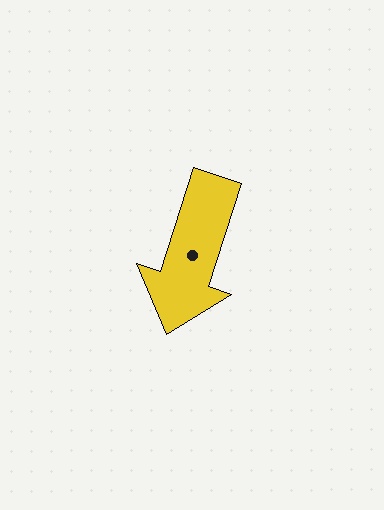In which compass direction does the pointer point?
South.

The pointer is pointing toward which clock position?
Roughly 7 o'clock.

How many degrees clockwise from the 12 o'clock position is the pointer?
Approximately 198 degrees.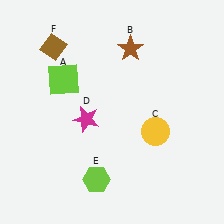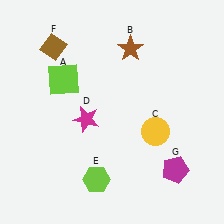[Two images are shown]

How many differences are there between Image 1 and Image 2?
There is 1 difference between the two images.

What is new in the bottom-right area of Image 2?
A magenta pentagon (G) was added in the bottom-right area of Image 2.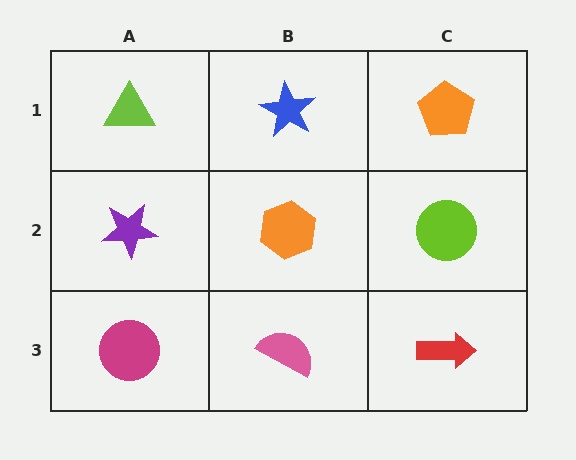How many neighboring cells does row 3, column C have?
2.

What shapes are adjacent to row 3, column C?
A lime circle (row 2, column C), a pink semicircle (row 3, column B).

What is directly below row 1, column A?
A purple star.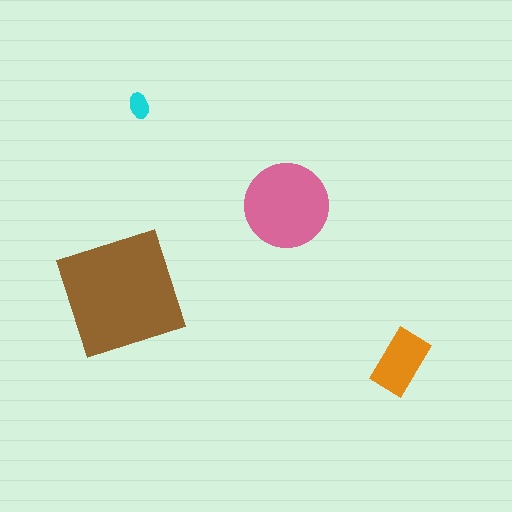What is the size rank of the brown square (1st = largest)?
1st.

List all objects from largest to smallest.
The brown square, the pink circle, the orange rectangle, the cyan ellipse.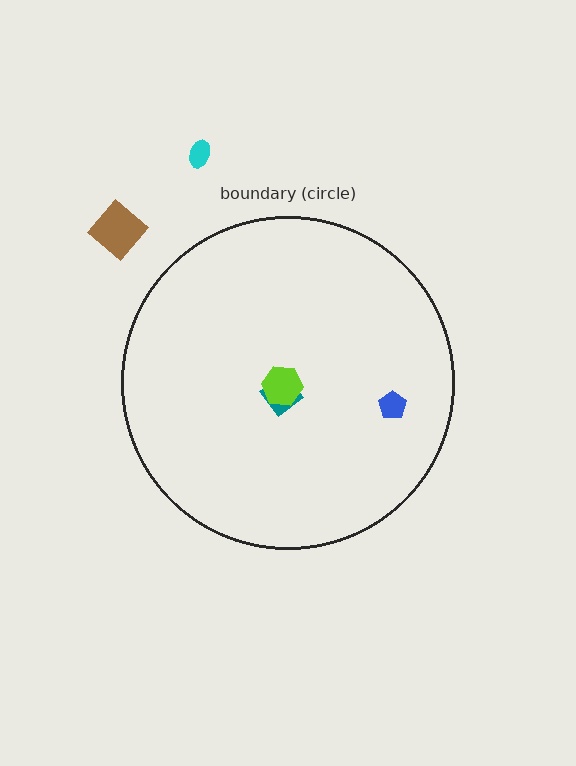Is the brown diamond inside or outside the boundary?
Outside.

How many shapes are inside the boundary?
3 inside, 2 outside.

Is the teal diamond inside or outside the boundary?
Inside.